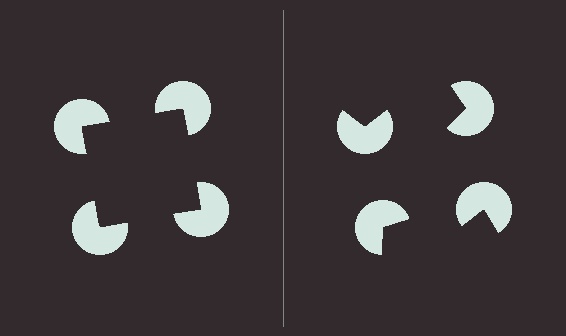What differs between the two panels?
The pac-man discs are positioned identically on both sides; only the wedge orientations differ. On the left they align to a square; on the right they are misaligned.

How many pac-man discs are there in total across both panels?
8 — 4 on each side.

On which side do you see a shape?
An illusory square appears on the left side. On the right side the wedge cuts are rotated, so no coherent shape forms.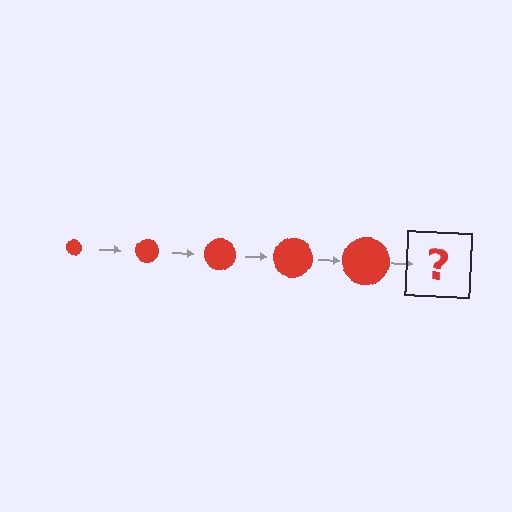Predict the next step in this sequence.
The next step is a red circle, larger than the previous one.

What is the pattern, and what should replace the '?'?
The pattern is that the circle gets progressively larger each step. The '?' should be a red circle, larger than the previous one.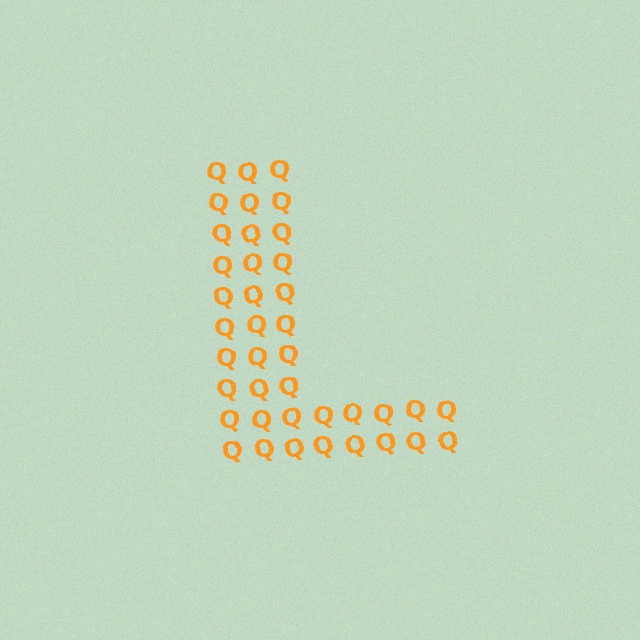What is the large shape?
The large shape is the letter L.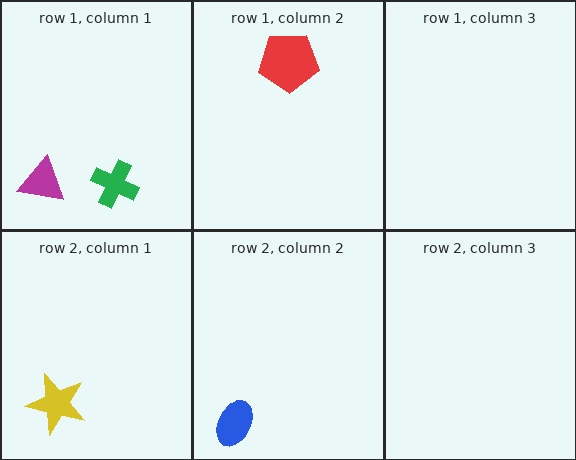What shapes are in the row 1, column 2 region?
The red pentagon.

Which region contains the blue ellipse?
The row 2, column 2 region.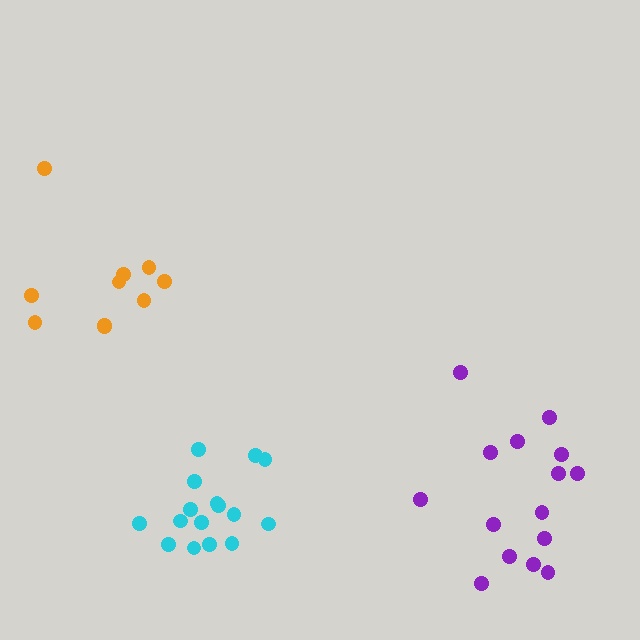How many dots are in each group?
Group 1: 15 dots, Group 2: 16 dots, Group 3: 10 dots (41 total).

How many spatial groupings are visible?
There are 3 spatial groupings.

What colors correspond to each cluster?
The clusters are colored: purple, cyan, orange.